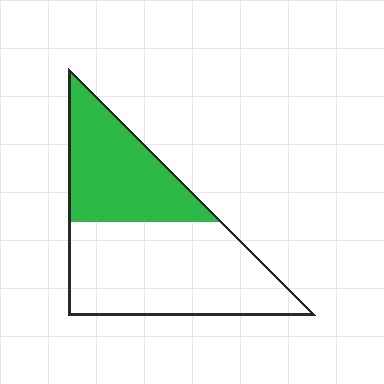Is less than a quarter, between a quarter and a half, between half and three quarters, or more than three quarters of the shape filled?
Between a quarter and a half.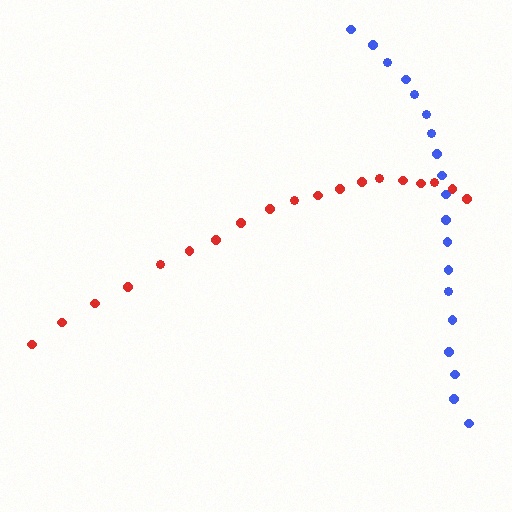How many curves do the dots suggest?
There are 2 distinct paths.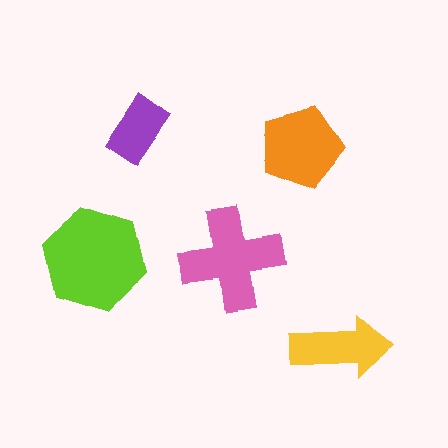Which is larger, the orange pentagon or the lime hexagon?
The lime hexagon.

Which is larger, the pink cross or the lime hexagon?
The lime hexagon.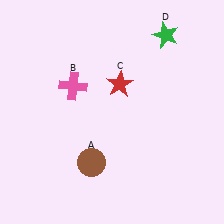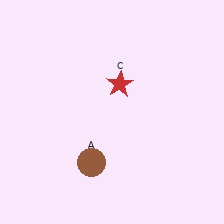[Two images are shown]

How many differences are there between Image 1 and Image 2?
There are 2 differences between the two images.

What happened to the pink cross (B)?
The pink cross (B) was removed in Image 2. It was in the top-left area of Image 1.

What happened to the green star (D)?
The green star (D) was removed in Image 2. It was in the top-right area of Image 1.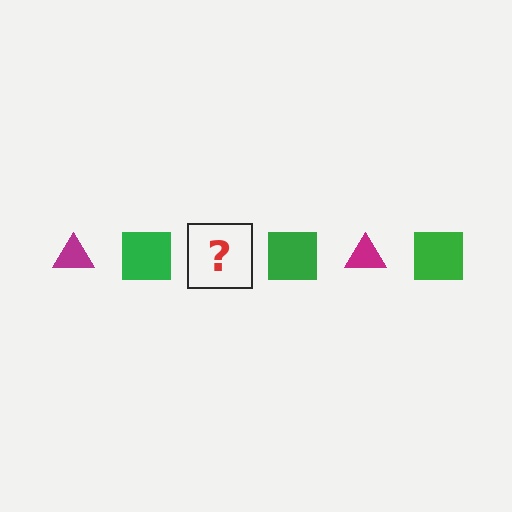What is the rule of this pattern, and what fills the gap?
The rule is that the pattern alternates between magenta triangle and green square. The gap should be filled with a magenta triangle.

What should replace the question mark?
The question mark should be replaced with a magenta triangle.